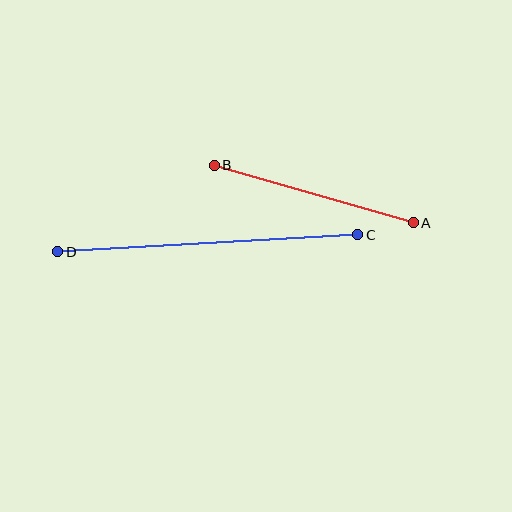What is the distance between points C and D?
The distance is approximately 301 pixels.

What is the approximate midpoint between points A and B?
The midpoint is at approximately (314, 194) pixels.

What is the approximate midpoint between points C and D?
The midpoint is at approximately (208, 243) pixels.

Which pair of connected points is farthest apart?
Points C and D are farthest apart.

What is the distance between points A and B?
The distance is approximately 207 pixels.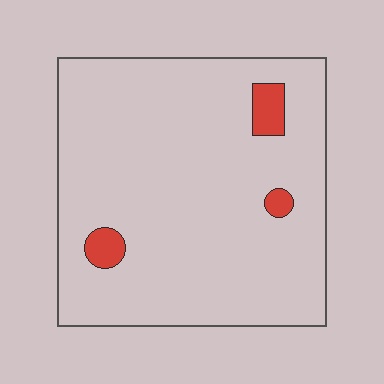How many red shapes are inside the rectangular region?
3.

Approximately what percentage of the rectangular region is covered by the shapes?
Approximately 5%.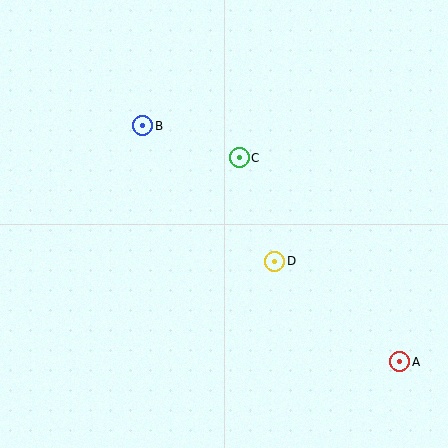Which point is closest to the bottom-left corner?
Point D is closest to the bottom-left corner.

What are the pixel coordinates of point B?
Point B is at (143, 126).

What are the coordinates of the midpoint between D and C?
The midpoint between D and C is at (257, 210).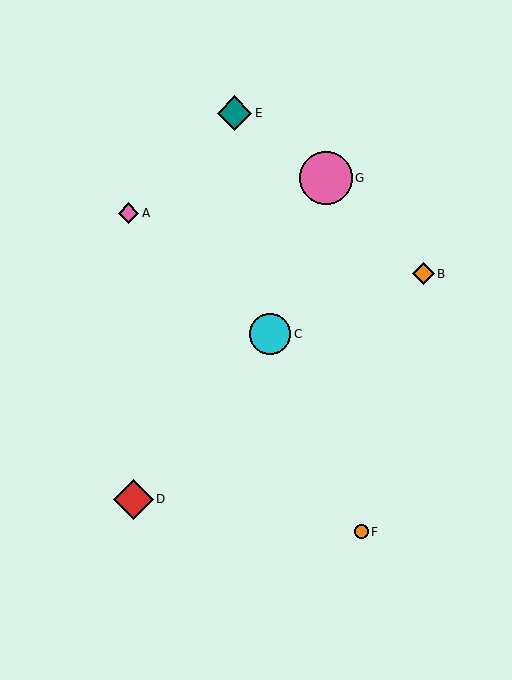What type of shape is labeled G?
Shape G is a pink circle.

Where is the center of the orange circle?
The center of the orange circle is at (362, 532).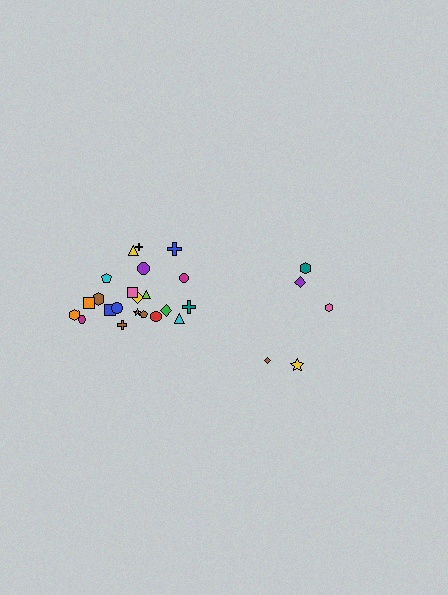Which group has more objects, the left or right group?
The left group.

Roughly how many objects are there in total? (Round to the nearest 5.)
Roughly 25 objects in total.